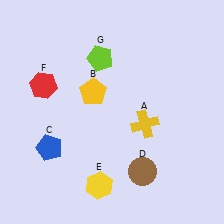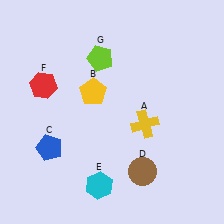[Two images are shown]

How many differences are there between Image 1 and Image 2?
There is 1 difference between the two images.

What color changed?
The hexagon (E) changed from yellow in Image 1 to cyan in Image 2.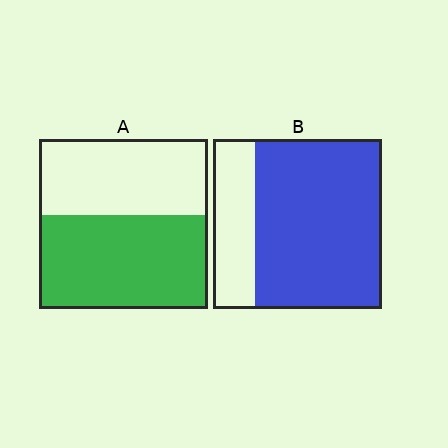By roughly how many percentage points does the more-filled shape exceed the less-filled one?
By roughly 20 percentage points (B over A).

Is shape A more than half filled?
Yes.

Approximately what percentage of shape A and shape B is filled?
A is approximately 55% and B is approximately 75%.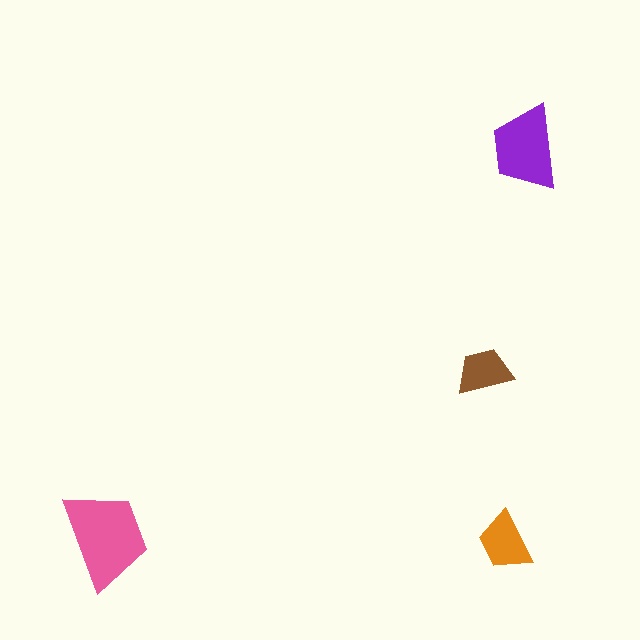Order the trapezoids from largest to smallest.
the pink one, the purple one, the orange one, the brown one.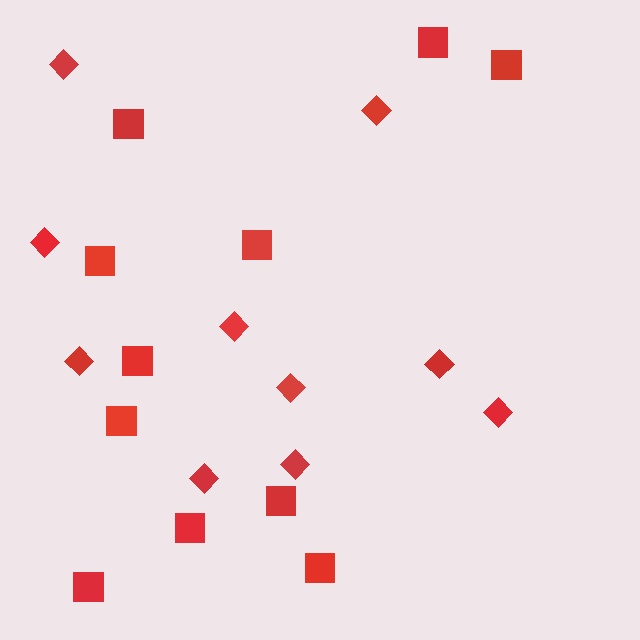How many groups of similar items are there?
There are 2 groups: one group of squares (11) and one group of diamonds (10).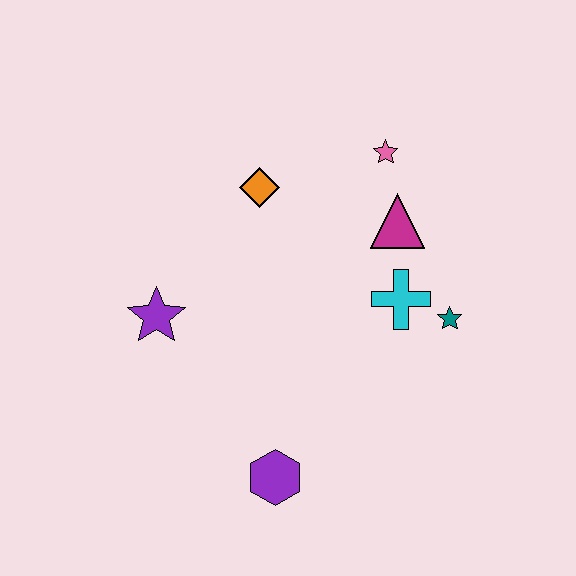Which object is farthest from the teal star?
The purple star is farthest from the teal star.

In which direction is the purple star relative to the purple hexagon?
The purple star is above the purple hexagon.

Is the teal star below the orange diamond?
Yes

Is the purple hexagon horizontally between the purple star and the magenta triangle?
Yes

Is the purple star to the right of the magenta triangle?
No